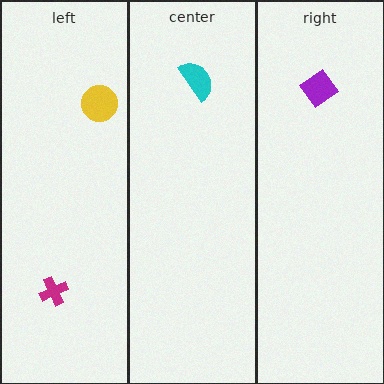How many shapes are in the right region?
1.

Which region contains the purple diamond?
The right region.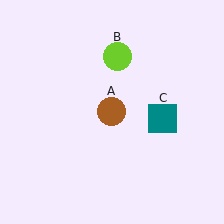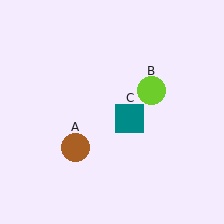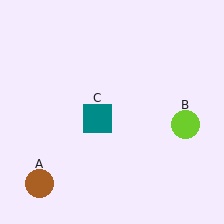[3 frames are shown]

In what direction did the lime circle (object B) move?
The lime circle (object B) moved down and to the right.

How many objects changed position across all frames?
3 objects changed position: brown circle (object A), lime circle (object B), teal square (object C).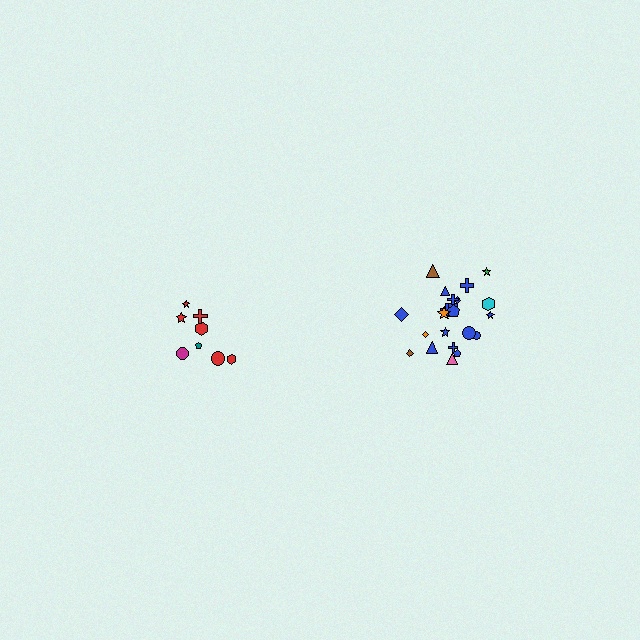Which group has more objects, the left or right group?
The right group.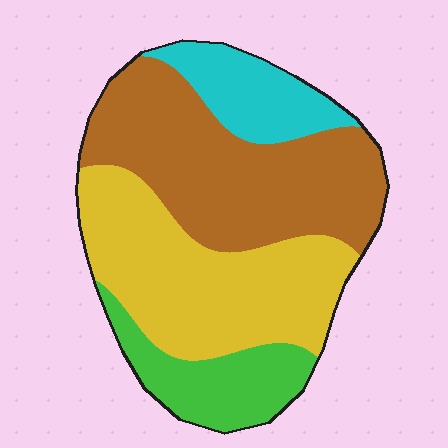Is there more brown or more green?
Brown.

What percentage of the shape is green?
Green covers around 15% of the shape.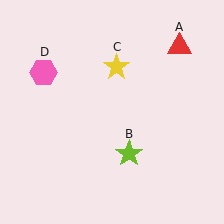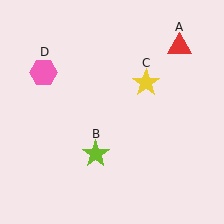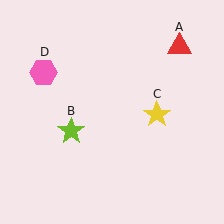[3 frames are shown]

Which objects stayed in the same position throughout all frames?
Red triangle (object A) and pink hexagon (object D) remained stationary.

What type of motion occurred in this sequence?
The lime star (object B), yellow star (object C) rotated clockwise around the center of the scene.